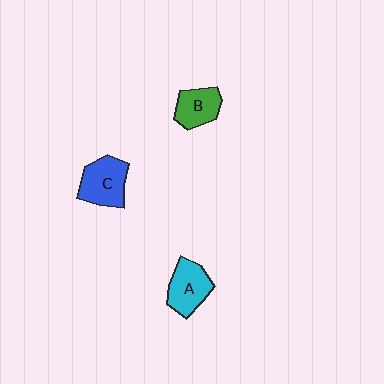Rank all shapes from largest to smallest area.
From largest to smallest: C (blue), A (cyan), B (green).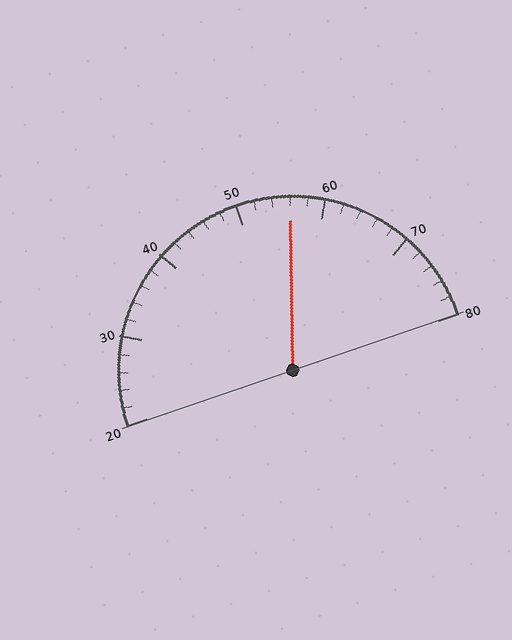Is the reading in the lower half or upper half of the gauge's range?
The reading is in the upper half of the range (20 to 80).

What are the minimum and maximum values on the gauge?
The gauge ranges from 20 to 80.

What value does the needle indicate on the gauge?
The needle indicates approximately 56.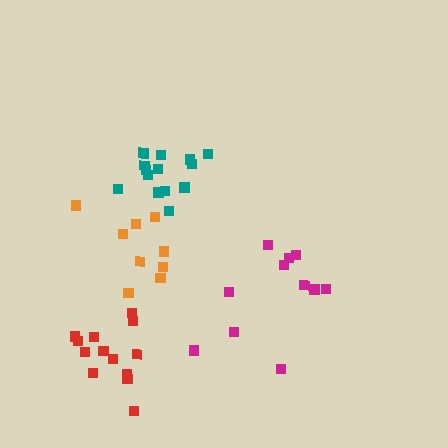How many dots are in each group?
Group 1: 11 dots, Group 2: 14 dots, Group 3: 9 dots, Group 4: 13 dots (47 total).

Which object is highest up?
The teal cluster is topmost.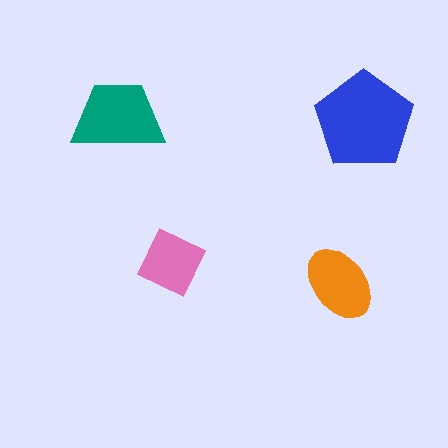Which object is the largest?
The blue pentagon.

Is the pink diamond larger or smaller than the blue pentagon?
Smaller.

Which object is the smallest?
The pink diamond.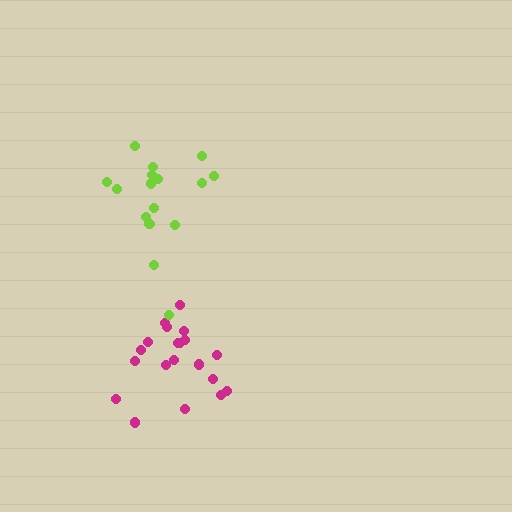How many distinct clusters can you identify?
There are 2 distinct clusters.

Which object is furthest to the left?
The lime cluster is leftmost.